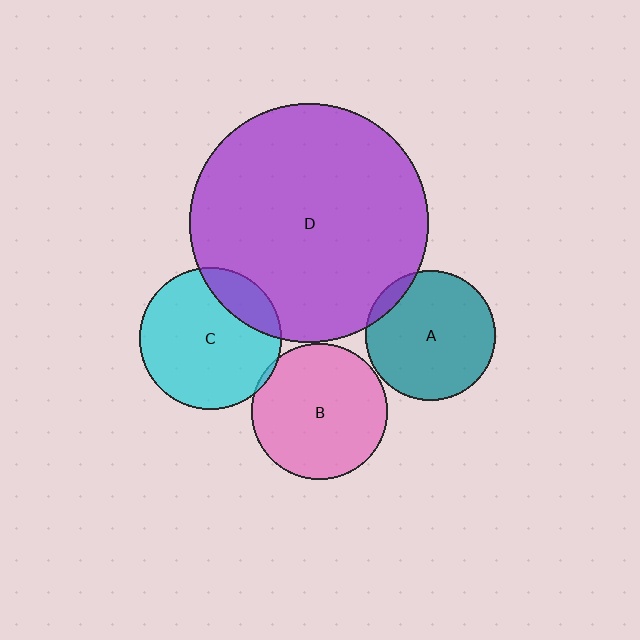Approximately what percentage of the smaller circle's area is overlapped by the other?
Approximately 10%.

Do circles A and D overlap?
Yes.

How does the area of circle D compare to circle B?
Approximately 3.1 times.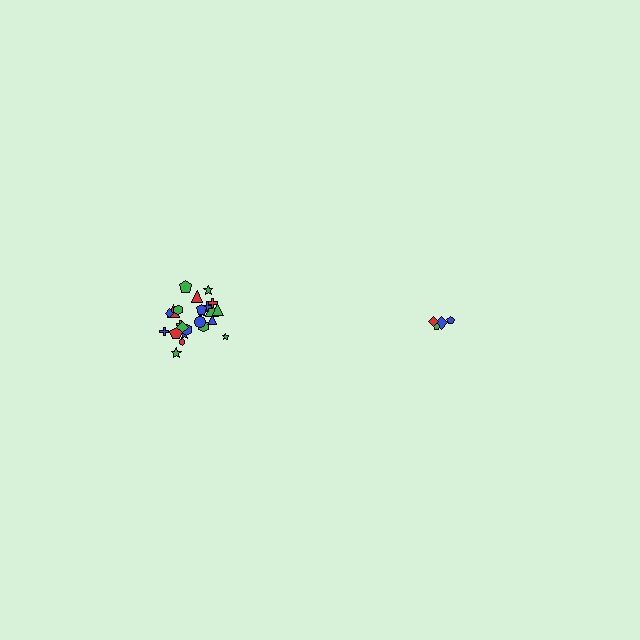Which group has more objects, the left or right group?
The left group.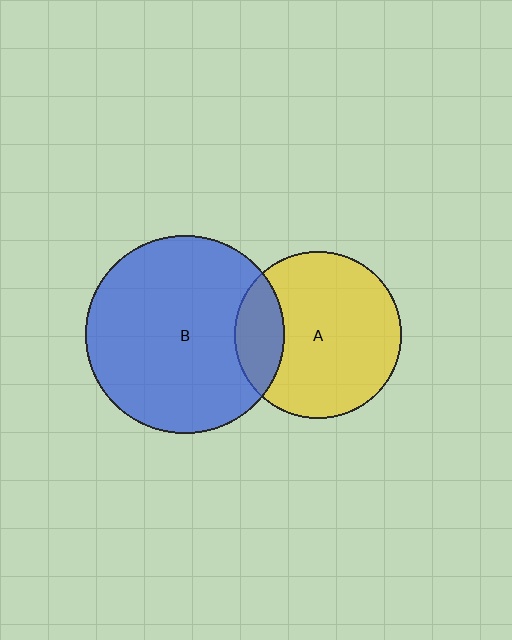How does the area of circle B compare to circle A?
Approximately 1.4 times.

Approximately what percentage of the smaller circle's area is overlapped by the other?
Approximately 20%.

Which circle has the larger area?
Circle B (blue).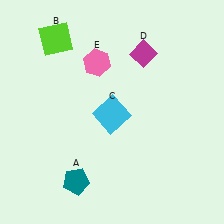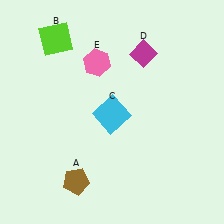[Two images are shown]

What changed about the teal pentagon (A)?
In Image 1, A is teal. In Image 2, it changed to brown.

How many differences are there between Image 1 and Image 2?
There is 1 difference between the two images.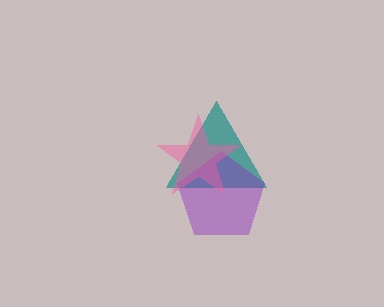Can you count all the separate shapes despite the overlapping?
Yes, there are 3 separate shapes.